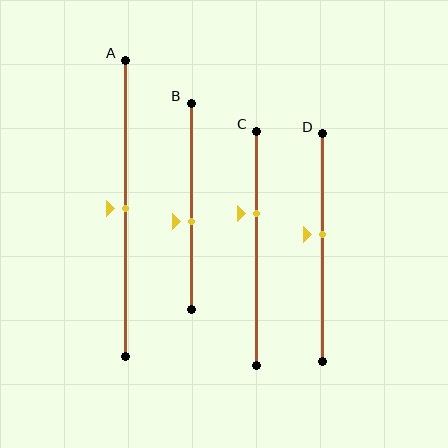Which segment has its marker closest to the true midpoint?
Segment A has its marker closest to the true midpoint.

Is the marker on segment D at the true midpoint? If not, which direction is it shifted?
No, the marker on segment D is shifted upward by about 6% of the segment length.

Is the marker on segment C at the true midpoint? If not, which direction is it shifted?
No, the marker on segment C is shifted upward by about 15% of the segment length.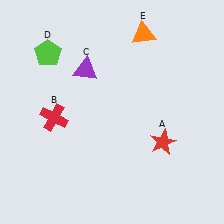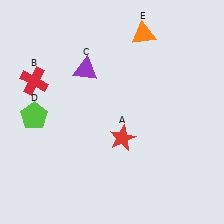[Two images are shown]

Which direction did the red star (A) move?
The red star (A) moved left.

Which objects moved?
The objects that moved are: the red star (A), the red cross (B), the lime pentagon (D).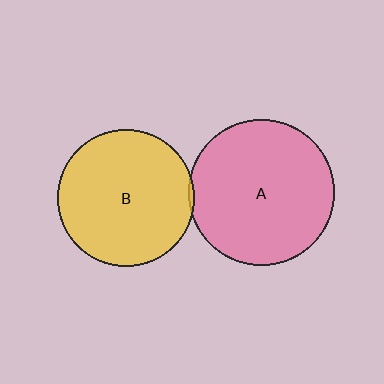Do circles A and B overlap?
Yes.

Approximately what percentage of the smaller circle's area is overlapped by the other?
Approximately 5%.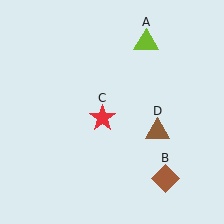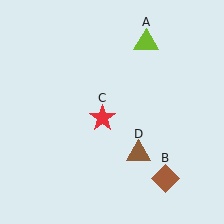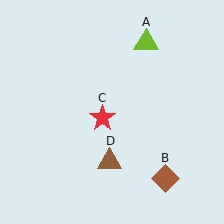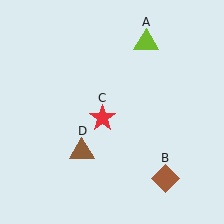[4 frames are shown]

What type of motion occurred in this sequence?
The brown triangle (object D) rotated clockwise around the center of the scene.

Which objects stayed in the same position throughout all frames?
Lime triangle (object A) and brown diamond (object B) and red star (object C) remained stationary.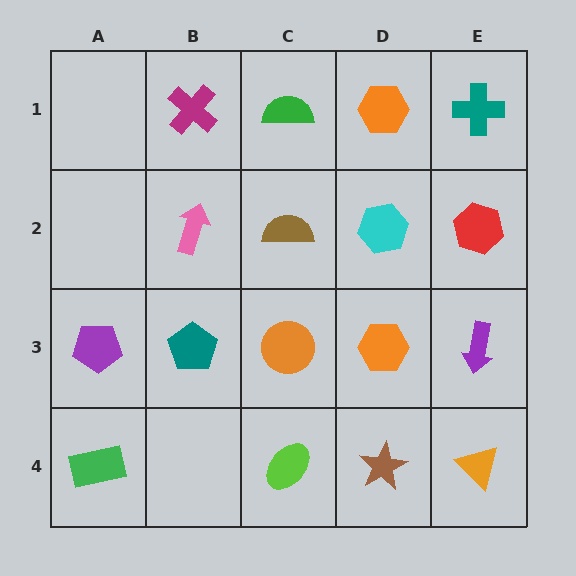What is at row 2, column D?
A cyan hexagon.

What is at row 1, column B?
A magenta cross.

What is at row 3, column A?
A purple pentagon.